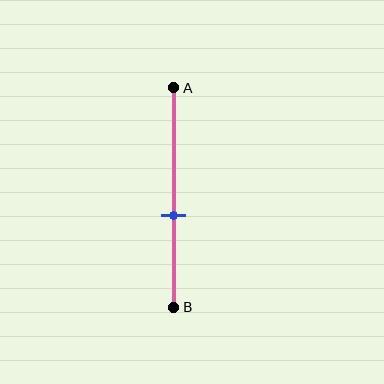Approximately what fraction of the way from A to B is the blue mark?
The blue mark is approximately 60% of the way from A to B.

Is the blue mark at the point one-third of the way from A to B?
No, the mark is at about 60% from A, not at the 33% one-third point.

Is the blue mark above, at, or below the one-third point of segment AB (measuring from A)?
The blue mark is below the one-third point of segment AB.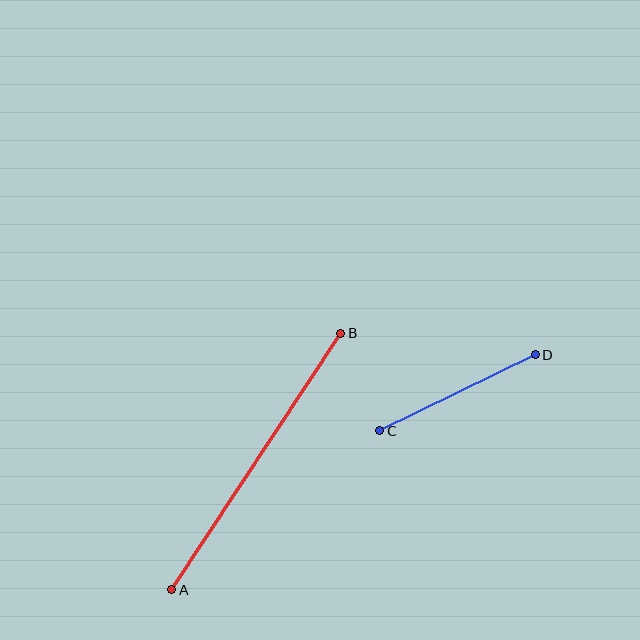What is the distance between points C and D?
The distance is approximately 173 pixels.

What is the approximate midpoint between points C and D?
The midpoint is at approximately (458, 393) pixels.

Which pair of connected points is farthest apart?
Points A and B are farthest apart.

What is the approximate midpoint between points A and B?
The midpoint is at approximately (256, 461) pixels.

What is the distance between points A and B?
The distance is approximately 307 pixels.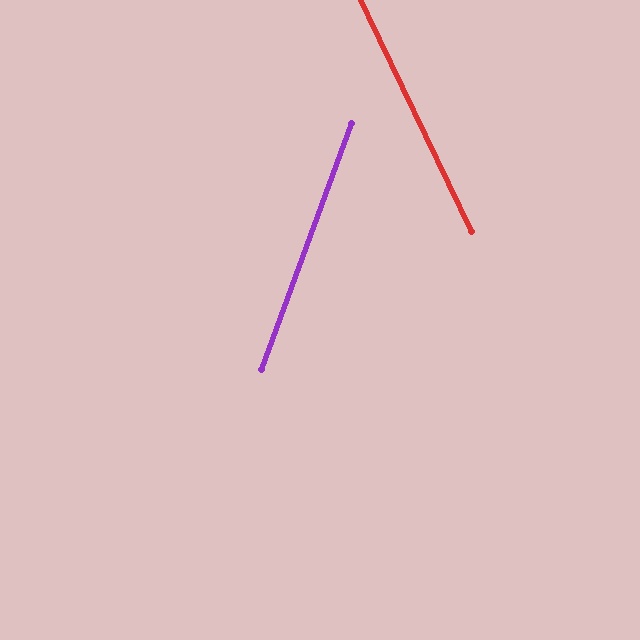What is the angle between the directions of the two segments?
Approximately 46 degrees.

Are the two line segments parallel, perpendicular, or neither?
Neither parallel nor perpendicular — they differ by about 46°.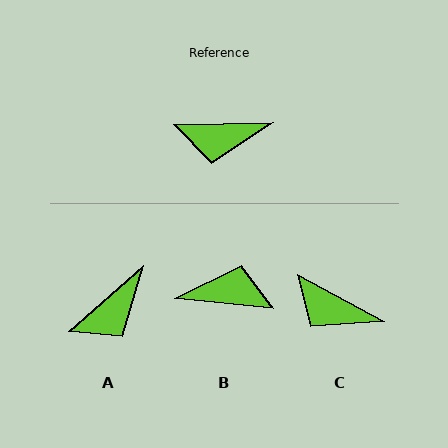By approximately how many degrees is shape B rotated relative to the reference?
Approximately 173 degrees counter-clockwise.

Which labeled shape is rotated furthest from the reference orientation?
B, about 173 degrees away.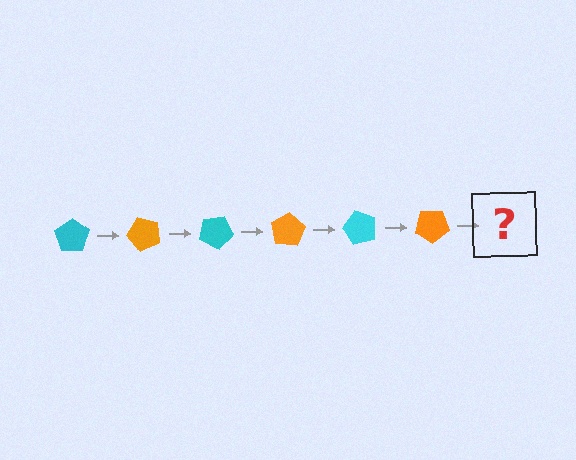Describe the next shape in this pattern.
It should be a cyan pentagon, rotated 300 degrees from the start.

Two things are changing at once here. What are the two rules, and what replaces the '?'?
The two rules are that it rotates 50 degrees each step and the color cycles through cyan and orange. The '?' should be a cyan pentagon, rotated 300 degrees from the start.